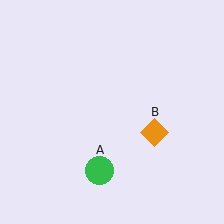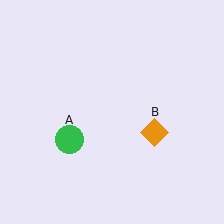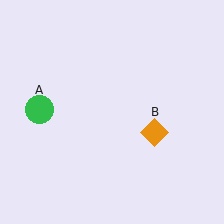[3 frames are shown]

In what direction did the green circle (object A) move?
The green circle (object A) moved up and to the left.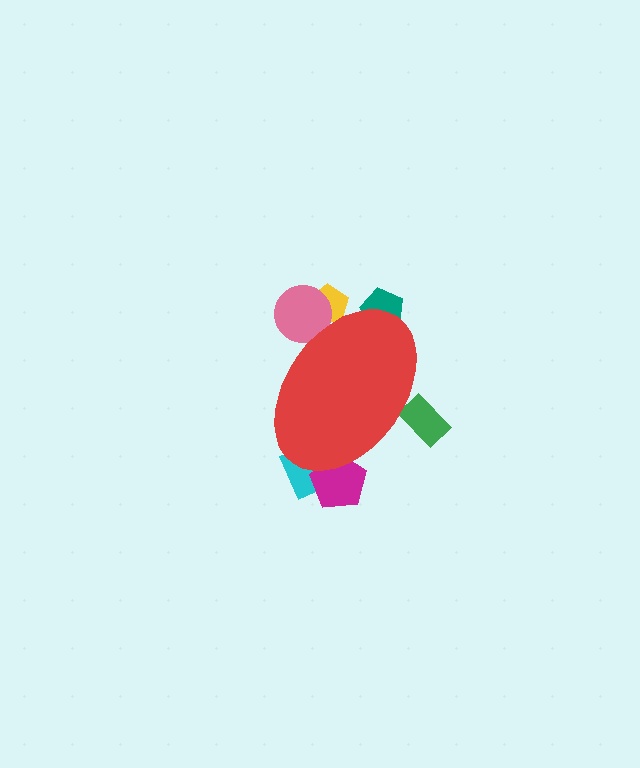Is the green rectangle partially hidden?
Yes, the green rectangle is partially hidden behind the red ellipse.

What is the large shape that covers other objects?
A red ellipse.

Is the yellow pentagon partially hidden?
Yes, the yellow pentagon is partially hidden behind the red ellipse.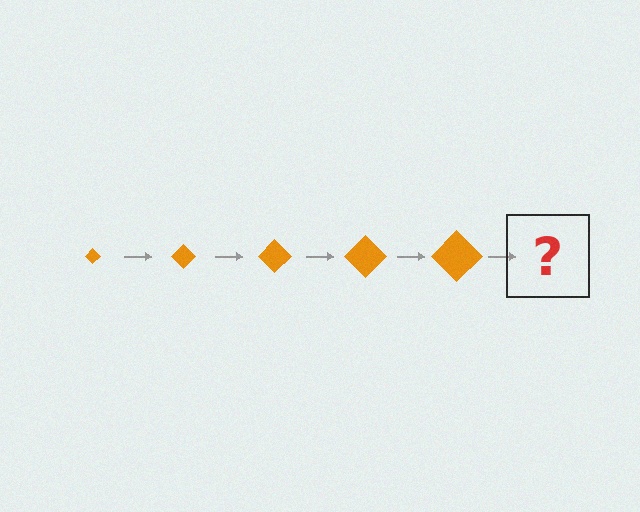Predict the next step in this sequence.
The next step is an orange diamond, larger than the previous one.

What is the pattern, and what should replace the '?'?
The pattern is that the diamond gets progressively larger each step. The '?' should be an orange diamond, larger than the previous one.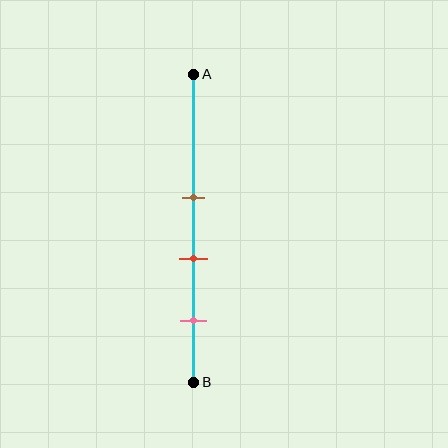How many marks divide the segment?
There are 3 marks dividing the segment.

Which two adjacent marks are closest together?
The brown and red marks are the closest adjacent pair.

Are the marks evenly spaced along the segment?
Yes, the marks are approximately evenly spaced.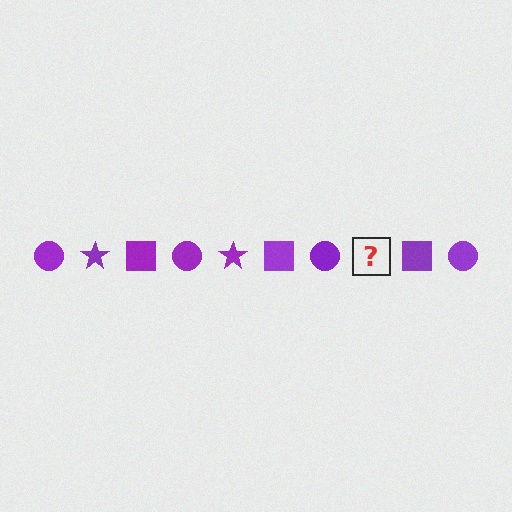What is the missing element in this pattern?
The missing element is a purple star.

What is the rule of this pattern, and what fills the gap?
The rule is that the pattern cycles through circle, star, square shapes in purple. The gap should be filled with a purple star.